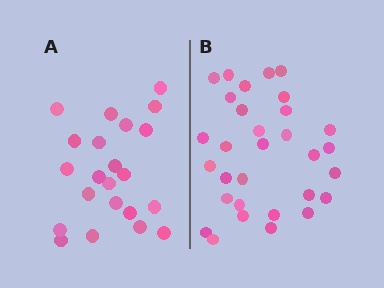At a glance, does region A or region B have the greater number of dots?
Region B (the right region) has more dots.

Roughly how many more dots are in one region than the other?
Region B has roughly 8 or so more dots than region A.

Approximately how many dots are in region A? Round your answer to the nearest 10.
About 20 dots. (The exact count is 22, which rounds to 20.)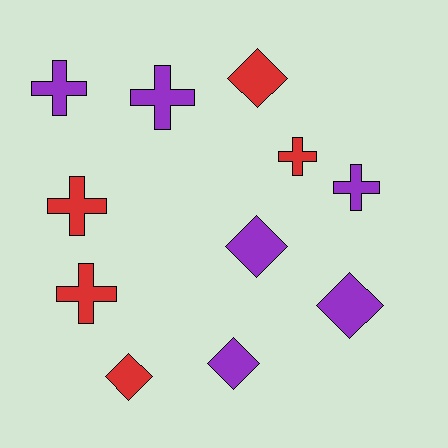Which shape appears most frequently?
Cross, with 6 objects.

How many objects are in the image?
There are 11 objects.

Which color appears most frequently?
Purple, with 6 objects.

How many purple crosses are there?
There are 3 purple crosses.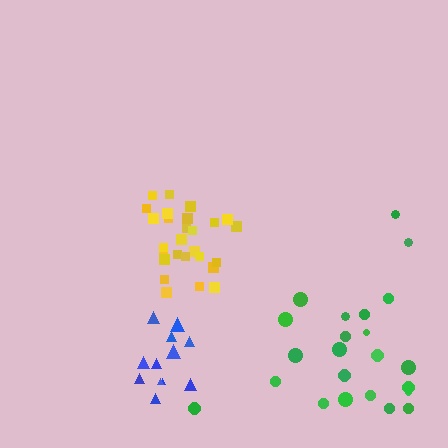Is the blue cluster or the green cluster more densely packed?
Blue.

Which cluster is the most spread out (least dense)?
Green.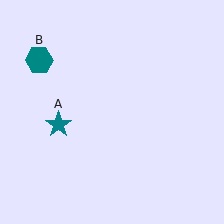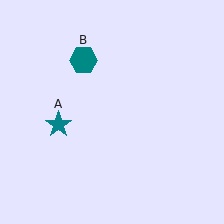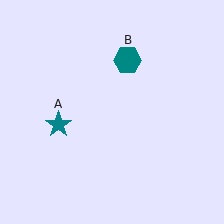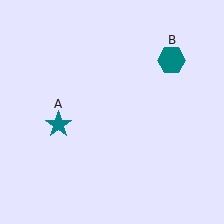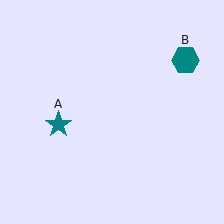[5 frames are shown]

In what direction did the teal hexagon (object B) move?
The teal hexagon (object B) moved right.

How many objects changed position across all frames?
1 object changed position: teal hexagon (object B).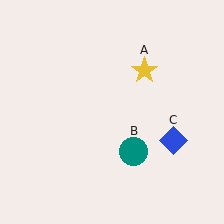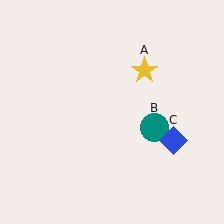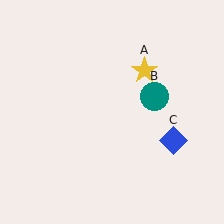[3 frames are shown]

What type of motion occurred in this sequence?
The teal circle (object B) rotated counterclockwise around the center of the scene.